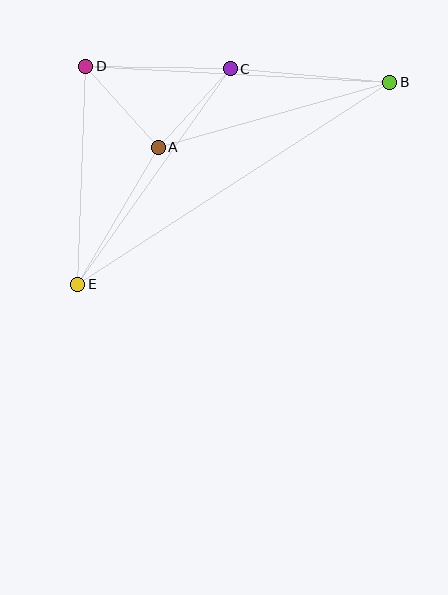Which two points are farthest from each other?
Points B and E are farthest from each other.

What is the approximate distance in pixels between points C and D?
The distance between C and D is approximately 144 pixels.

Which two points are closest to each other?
Points A and C are closest to each other.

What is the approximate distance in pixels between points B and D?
The distance between B and D is approximately 305 pixels.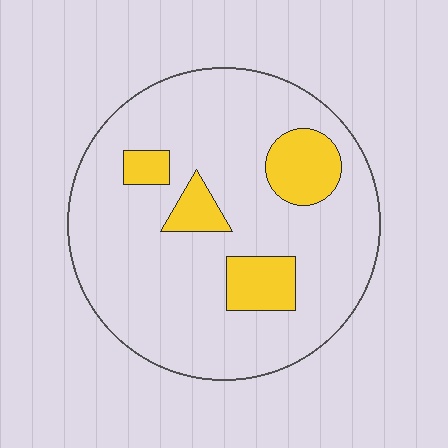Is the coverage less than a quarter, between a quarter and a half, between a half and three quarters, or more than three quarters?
Less than a quarter.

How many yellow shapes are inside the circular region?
4.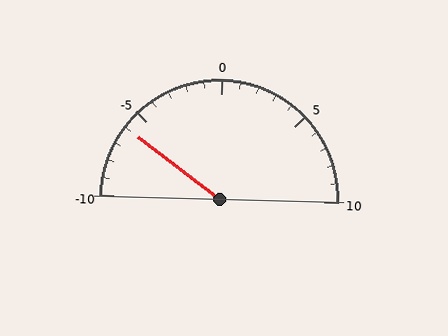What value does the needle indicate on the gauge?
The needle indicates approximately -6.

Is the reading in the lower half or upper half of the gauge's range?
The reading is in the lower half of the range (-10 to 10).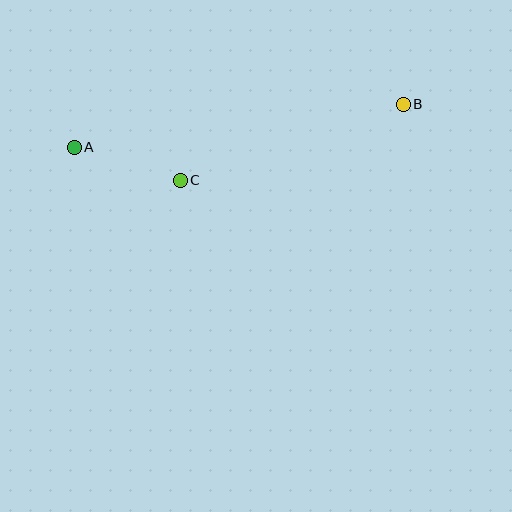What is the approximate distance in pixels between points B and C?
The distance between B and C is approximately 235 pixels.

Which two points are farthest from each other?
Points A and B are farthest from each other.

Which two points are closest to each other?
Points A and C are closest to each other.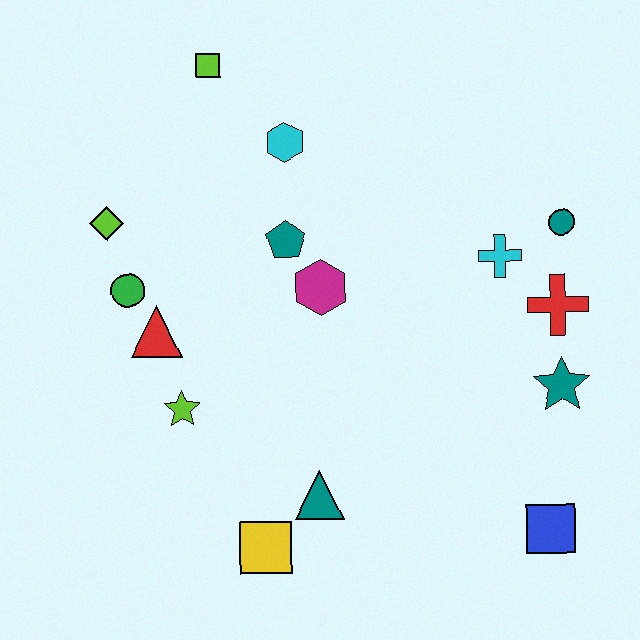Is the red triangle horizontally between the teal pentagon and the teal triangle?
No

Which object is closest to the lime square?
The cyan hexagon is closest to the lime square.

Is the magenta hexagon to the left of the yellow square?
No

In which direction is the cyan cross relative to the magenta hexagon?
The cyan cross is to the right of the magenta hexagon.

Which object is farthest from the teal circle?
The lime diamond is farthest from the teal circle.